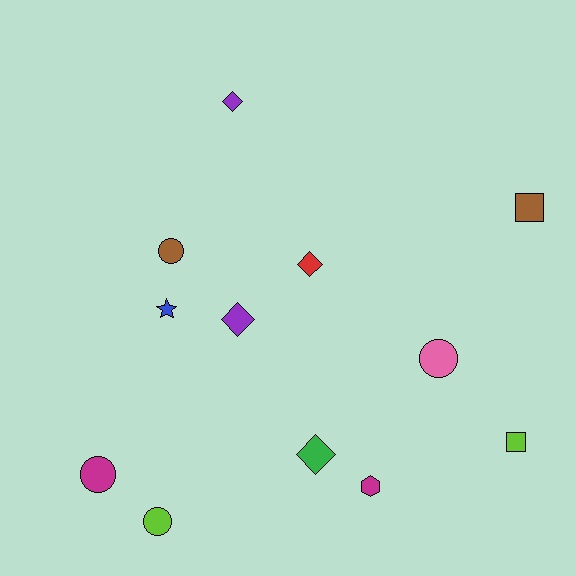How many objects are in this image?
There are 12 objects.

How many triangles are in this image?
There are no triangles.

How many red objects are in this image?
There is 1 red object.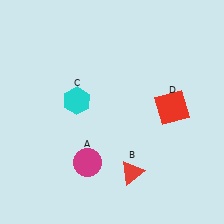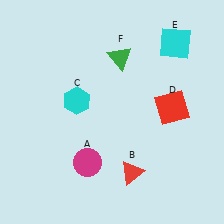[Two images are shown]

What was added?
A cyan square (E), a green triangle (F) were added in Image 2.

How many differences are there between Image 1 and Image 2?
There are 2 differences between the two images.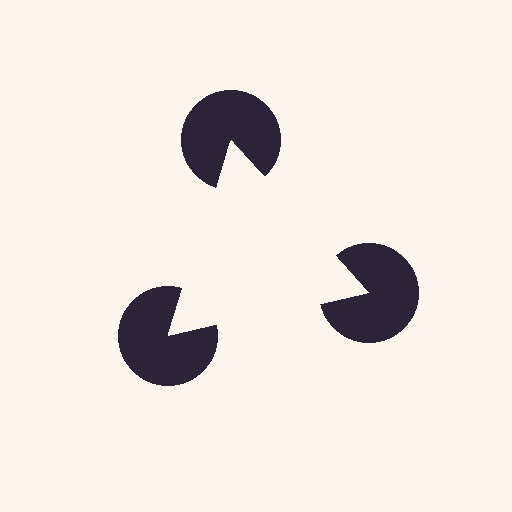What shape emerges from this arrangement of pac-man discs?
An illusory triangle — its edges are inferred from the aligned wedge cuts in the pac-man discs, not physically drawn.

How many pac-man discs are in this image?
There are 3 — one at each vertex of the illusory triangle.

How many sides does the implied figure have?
3 sides.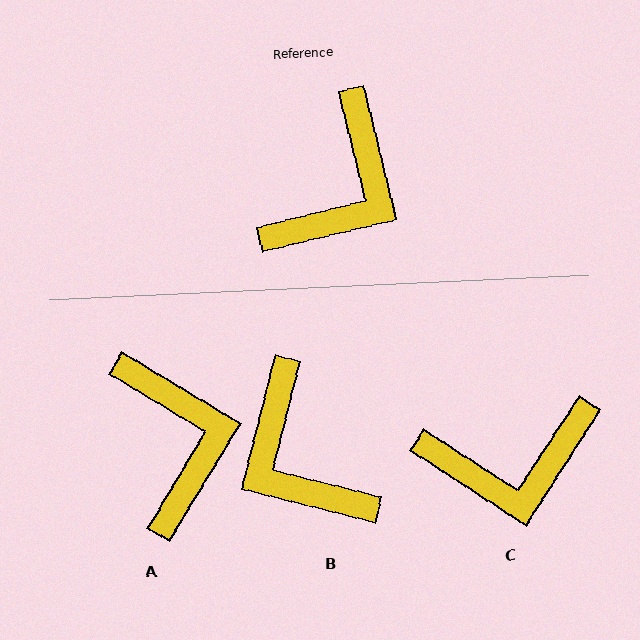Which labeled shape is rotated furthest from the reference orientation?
B, about 118 degrees away.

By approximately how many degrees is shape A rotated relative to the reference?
Approximately 45 degrees counter-clockwise.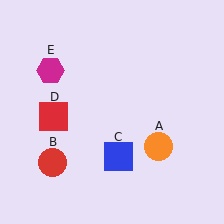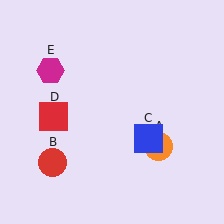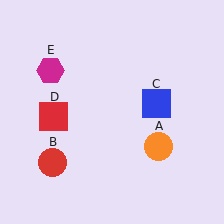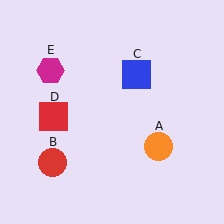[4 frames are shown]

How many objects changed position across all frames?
1 object changed position: blue square (object C).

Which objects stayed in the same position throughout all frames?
Orange circle (object A) and red circle (object B) and red square (object D) and magenta hexagon (object E) remained stationary.